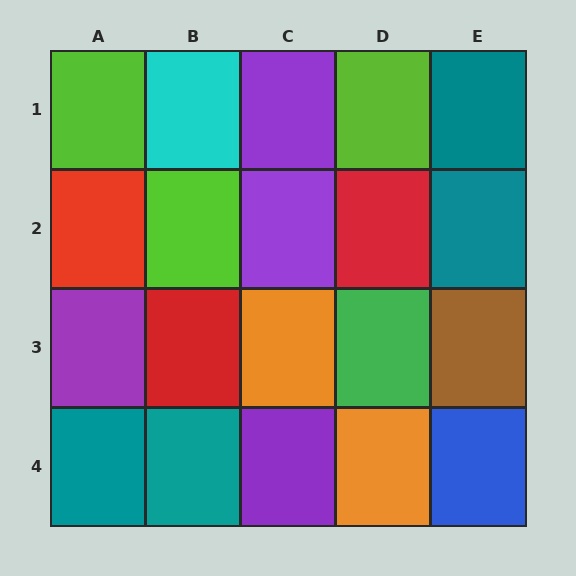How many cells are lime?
3 cells are lime.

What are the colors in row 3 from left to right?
Purple, red, orange, green, brown.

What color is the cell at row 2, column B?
Lime.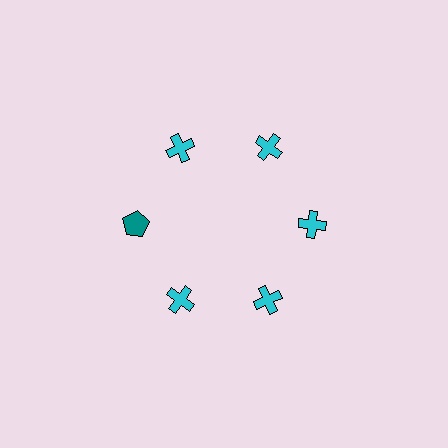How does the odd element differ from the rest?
It differs in both color (teal instead of cyan) and shape (pentagon instead of cross).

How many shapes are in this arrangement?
There are 6 shapes arranged in a ring pattern.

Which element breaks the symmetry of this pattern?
The teal pentagon at roughly the 9 o'clock position breaks the symmetry. All other shapes are cyan crosses.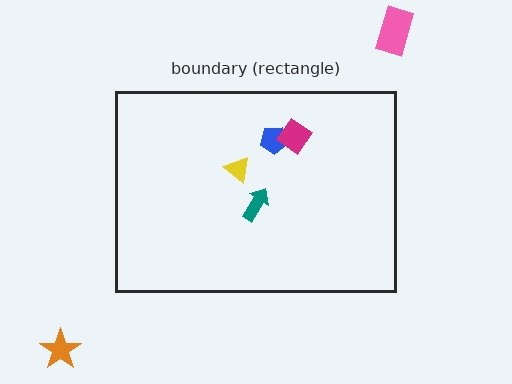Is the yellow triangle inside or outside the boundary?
Inside.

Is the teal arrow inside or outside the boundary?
Inside.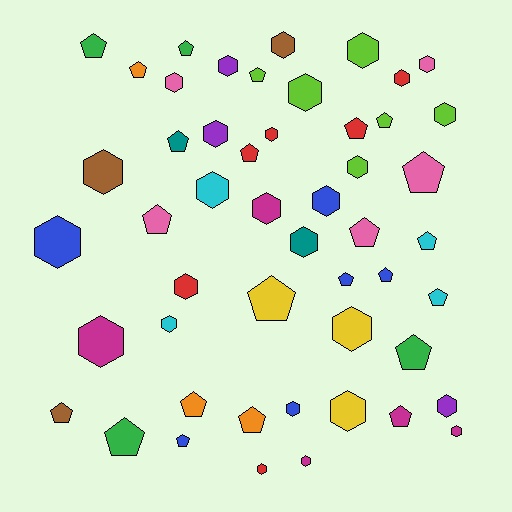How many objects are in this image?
There are 50 objects.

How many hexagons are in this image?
There are 27 hexagons.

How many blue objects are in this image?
There are 6 blue objects.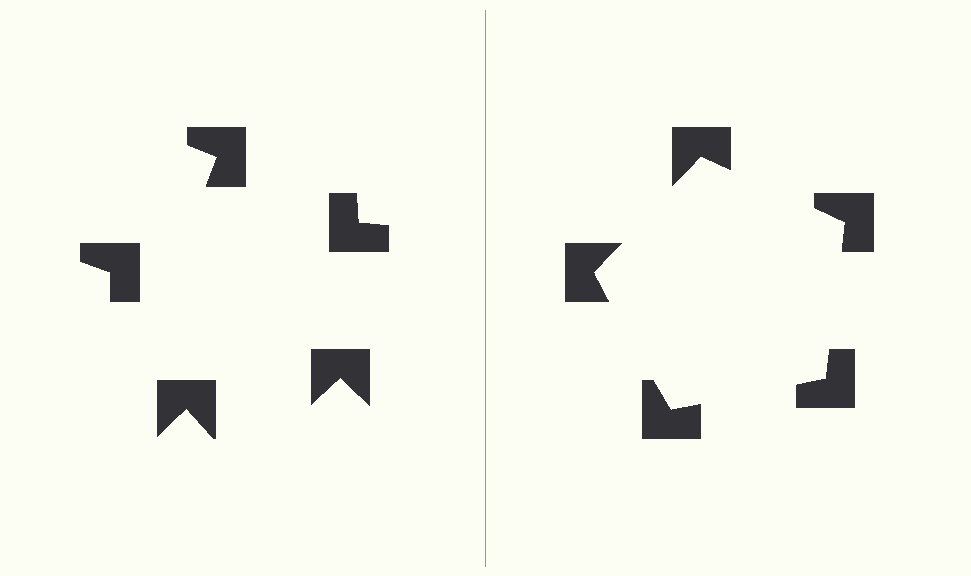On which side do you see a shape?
An illusory pentagon appears on the right side. On the left side the wedge cuts are rotated, so no coherent shape forms.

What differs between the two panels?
The notched squares are positioned identically on both sides; only the wedge orientations differ. On the right they align to a pentagon; on the left they are misaligned.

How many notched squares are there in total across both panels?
10 — 5 on each side.